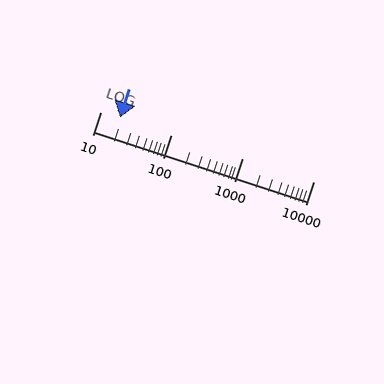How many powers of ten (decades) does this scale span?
The scale spans 3 decades, from 10 to 10000.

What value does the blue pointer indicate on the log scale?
The pointer indicates approximately 19.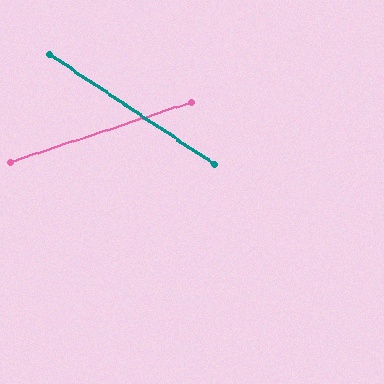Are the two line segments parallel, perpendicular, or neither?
Neither parallel nor perpendicular — they differ by about 52°.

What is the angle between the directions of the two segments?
Approximately 52 degrees.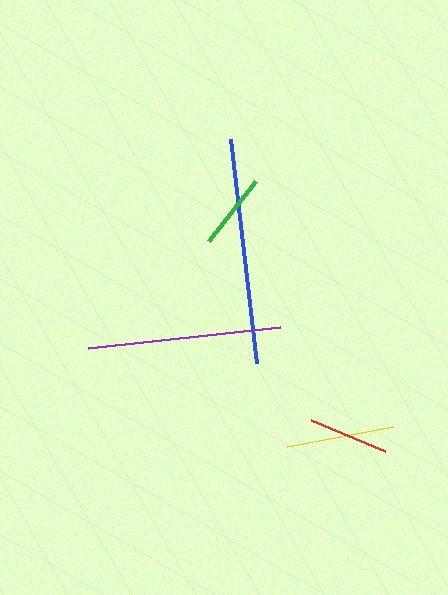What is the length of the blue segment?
The blue segment is approximately 225 pixels long.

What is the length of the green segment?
The green segment is approximately 76 pixels long.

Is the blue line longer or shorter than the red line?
The blue line is longer than the red line.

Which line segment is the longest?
The blue line is the longest at approximately 225 pixels.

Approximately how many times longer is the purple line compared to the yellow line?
The purple line is approximately 1.8 times the length of the yellow line.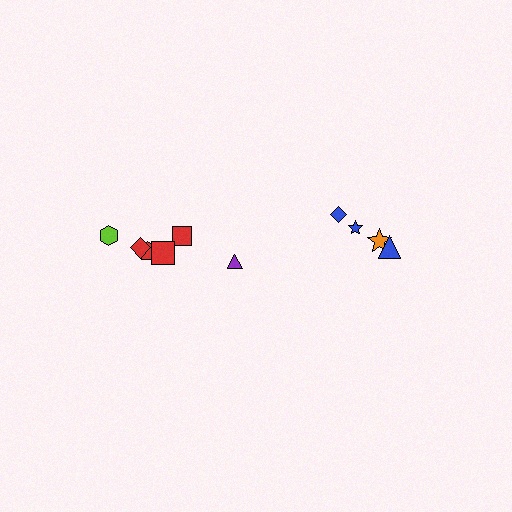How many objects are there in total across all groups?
There are 10 objects.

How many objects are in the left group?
There are 6 objects.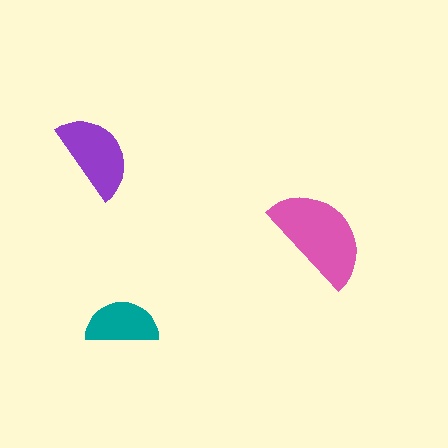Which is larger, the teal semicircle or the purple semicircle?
The purple one.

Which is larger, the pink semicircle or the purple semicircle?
The pink one.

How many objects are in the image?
There are 3 objects in the image.